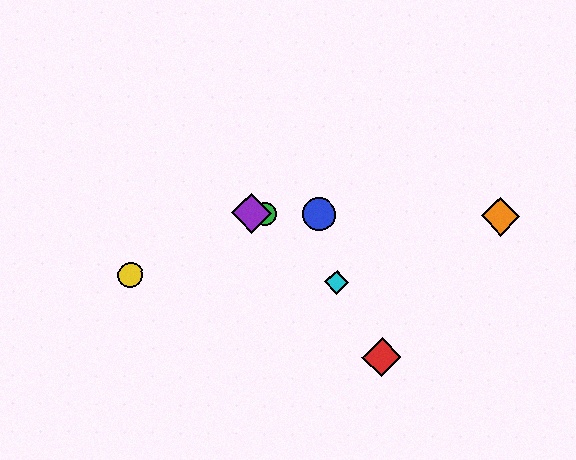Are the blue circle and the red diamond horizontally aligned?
No, the blue circle is at y≈214 and the red diamond is at y≈357.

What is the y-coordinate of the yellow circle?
The yellow circle is at y≈275.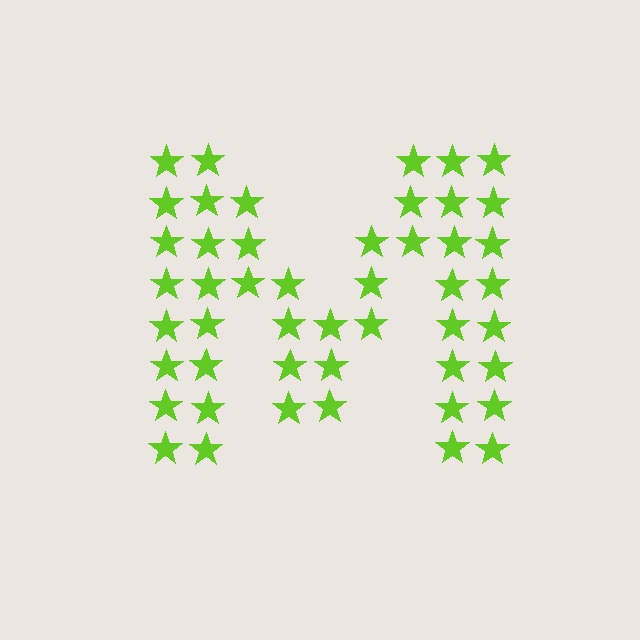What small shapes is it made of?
It is made of small stars.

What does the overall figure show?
The overall figure shows the letter M.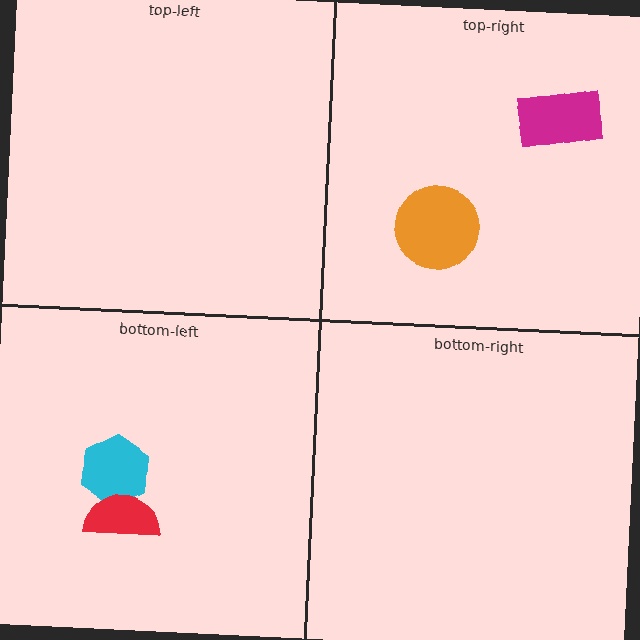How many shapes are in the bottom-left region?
2.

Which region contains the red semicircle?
The bottom-left region.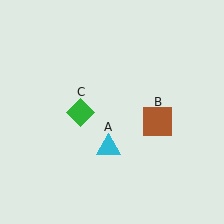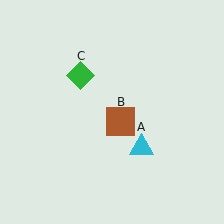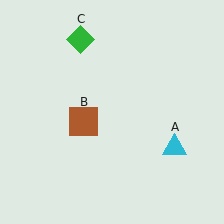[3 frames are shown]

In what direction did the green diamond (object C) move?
The green diamond (object C) moved up.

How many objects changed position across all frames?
3 objects changed position: cyan triangle (object A), brown square (object B), green diamond (object C).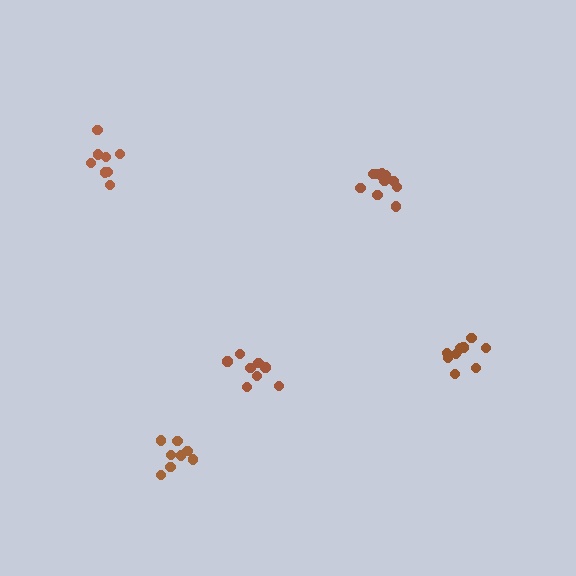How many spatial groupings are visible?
There are 5 spatial groupings.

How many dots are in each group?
Group 1: 8 dots, Group 2: 11 dots, Group 3: 8 dots, Group 4: 8 dots, Group 5: 9 dots (44 total).